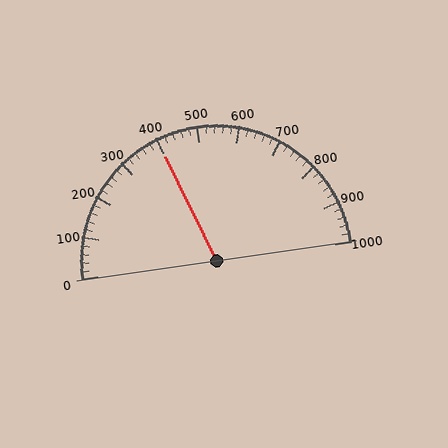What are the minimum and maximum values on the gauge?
The gauge ranges from 0 to 1000.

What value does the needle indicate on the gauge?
The needle indicates approximately 400.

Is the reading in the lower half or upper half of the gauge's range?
The reading is in the lower half of the range (0 to 1000).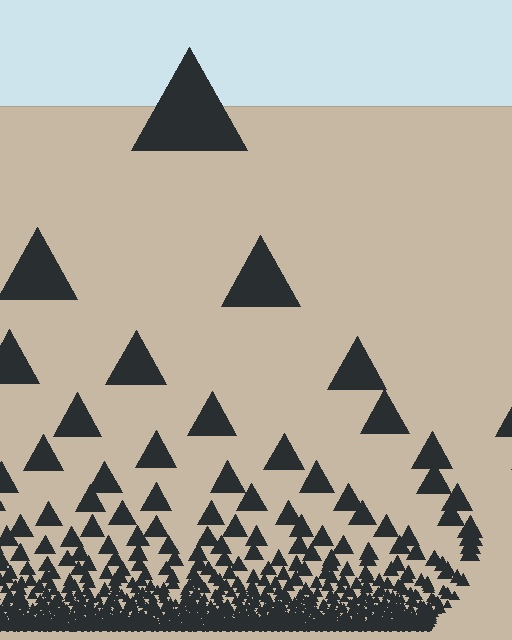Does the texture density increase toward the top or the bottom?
Density increases toward the bottom.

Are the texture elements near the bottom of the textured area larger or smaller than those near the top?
Smaller. The gradient is inverted — elements near the bottom are smaller and denser.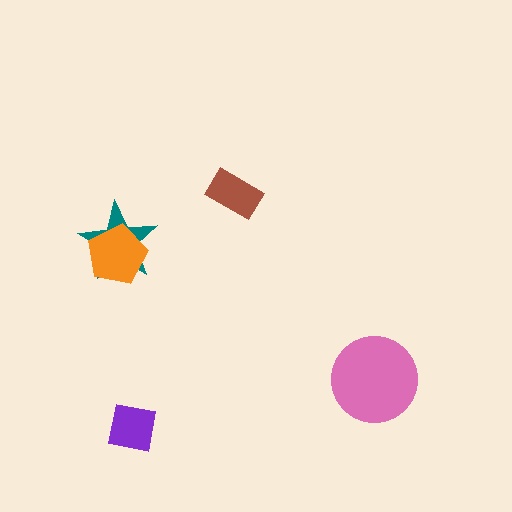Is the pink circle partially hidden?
No, no other shape covers it.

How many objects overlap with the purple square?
0 objects overlap with the purple square.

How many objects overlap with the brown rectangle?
0 objects overlap with the brown rectangle.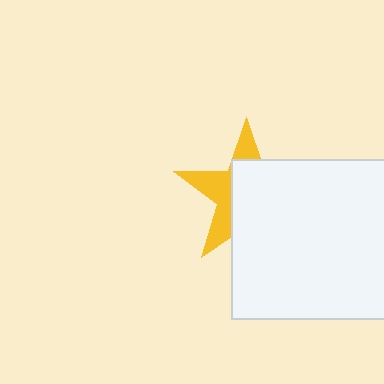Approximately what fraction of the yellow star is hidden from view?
Roughly 61% of the yellow star is hidden behind the white square.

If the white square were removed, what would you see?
You would see the complete yellow star.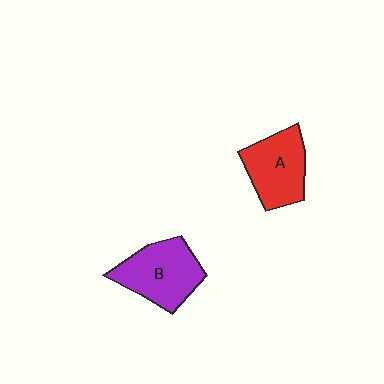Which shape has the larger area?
Shape B (purple).